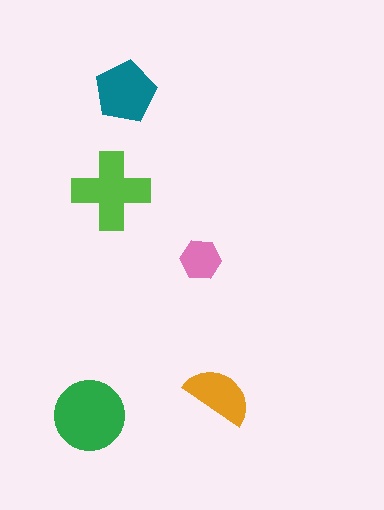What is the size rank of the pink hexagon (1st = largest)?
5th.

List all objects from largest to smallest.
The green circle, the lime cross, the teal pentagon, the orange semicircle, the pink hexagon.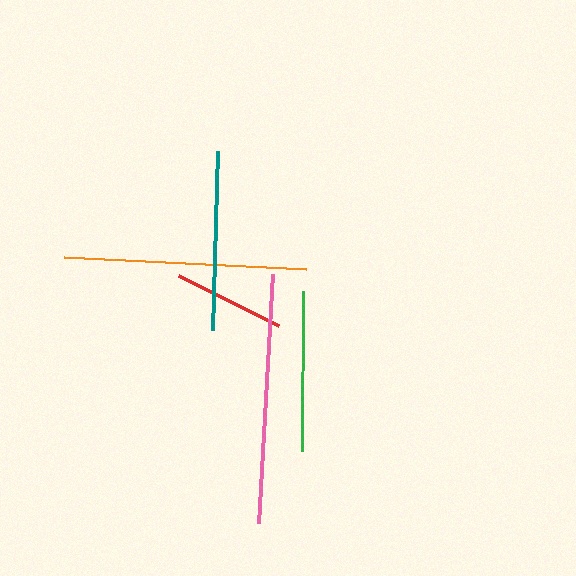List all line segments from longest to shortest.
From longest to shortest: pink, orange, teal, green, red.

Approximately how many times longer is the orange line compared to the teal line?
The orange line is approximately 1.4 times the length of the teal line.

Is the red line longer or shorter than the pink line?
The pink line is longer than the red line.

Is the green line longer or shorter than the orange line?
The orange line is longer than the green line.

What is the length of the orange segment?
The orange segment is approximately 243 pixels long.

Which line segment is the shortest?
The red line is the shortest at approximately 111 pixels.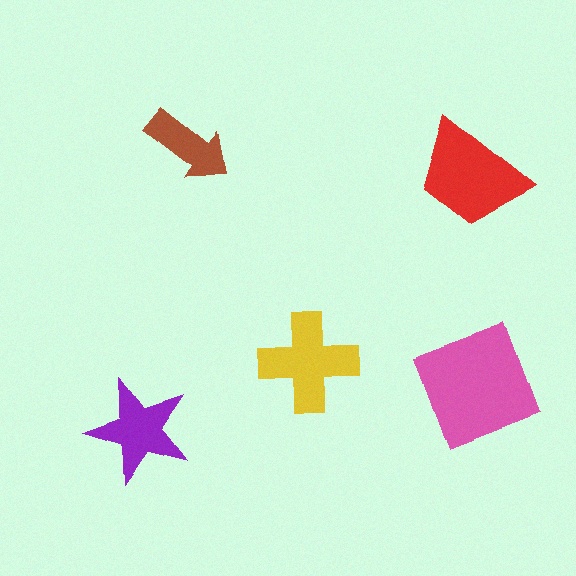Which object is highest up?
The brown arrow is topmost.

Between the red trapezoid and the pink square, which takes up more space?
The pink square.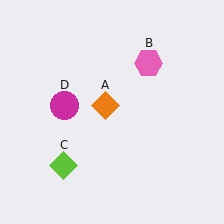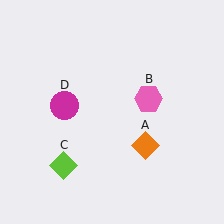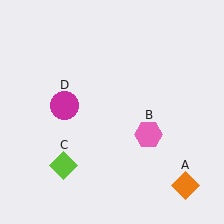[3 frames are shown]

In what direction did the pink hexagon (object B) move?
The pink hexagon (object B) moved down.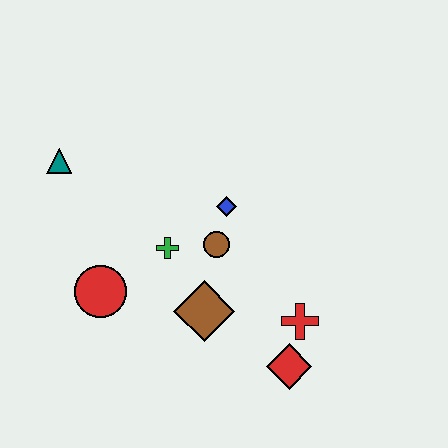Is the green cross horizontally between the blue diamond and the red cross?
No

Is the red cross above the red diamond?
Yes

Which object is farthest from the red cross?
The teal triangle is farthest from the red cross.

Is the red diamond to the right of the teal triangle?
Yes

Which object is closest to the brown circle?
The blue diamond is closest to the brown circle.